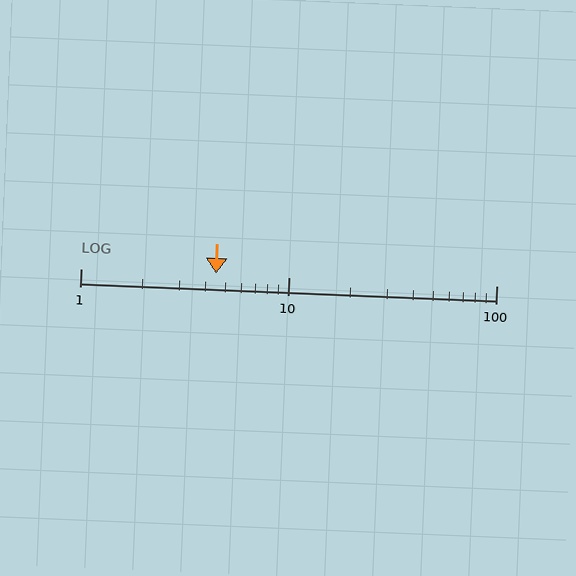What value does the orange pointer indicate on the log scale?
The pointer indicates approximately 4.5.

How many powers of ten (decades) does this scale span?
The scale spans 2 decades, from 1 to 100.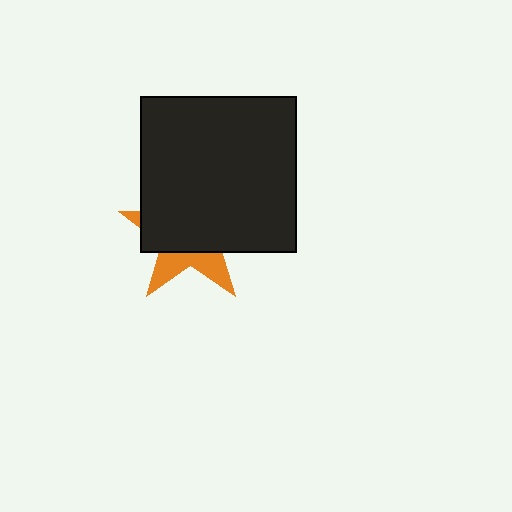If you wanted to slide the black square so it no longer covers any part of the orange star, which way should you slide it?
Slide it up — that is the most direct way to separate the two shapes.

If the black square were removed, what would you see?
You would see the complete orange star.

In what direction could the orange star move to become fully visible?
The orange star could move down. That would shift it out from behind the black square entirely.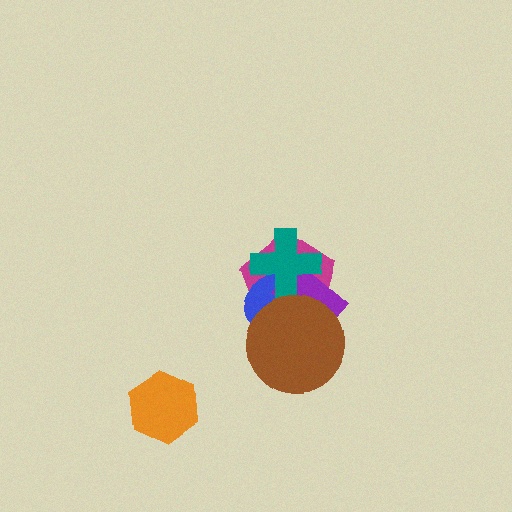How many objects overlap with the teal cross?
3 objects overlap with the teal cross.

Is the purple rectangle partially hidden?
Yes, it is partially covered by another shape.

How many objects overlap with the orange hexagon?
0 objects overlap with the orange hexagon.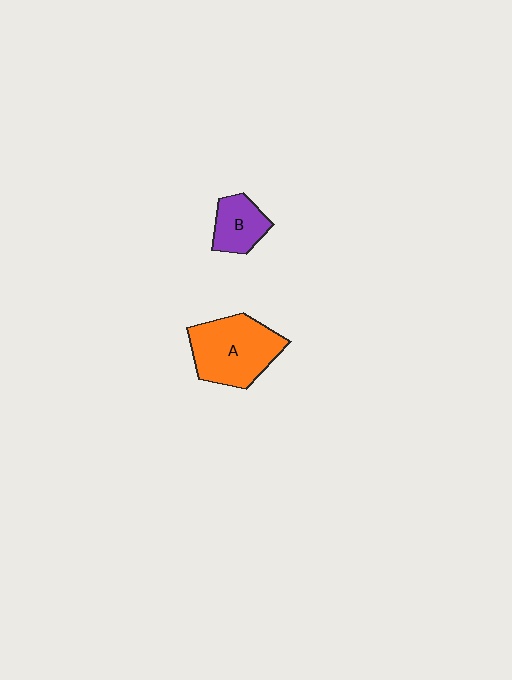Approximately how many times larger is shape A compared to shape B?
Approximately 2.0 times.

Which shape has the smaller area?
Shape B (purple).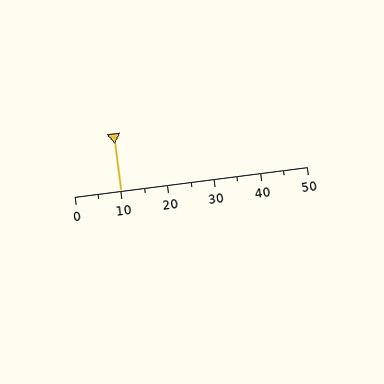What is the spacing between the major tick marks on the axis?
The major ticks are spaced 10 apart.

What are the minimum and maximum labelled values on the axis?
The axis runs from 0 to 50.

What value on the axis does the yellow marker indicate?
The marker indicates approximately 10.